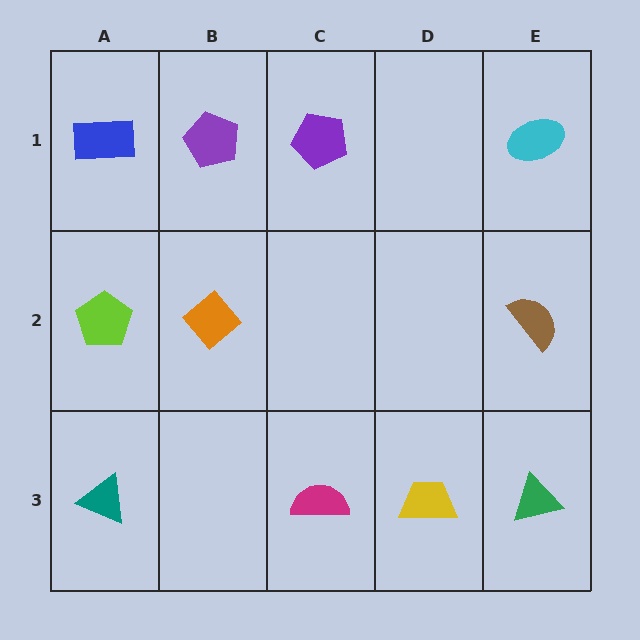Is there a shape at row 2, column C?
No, that cell is empty.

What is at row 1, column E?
A cyan ellipse.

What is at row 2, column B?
An orange diamond.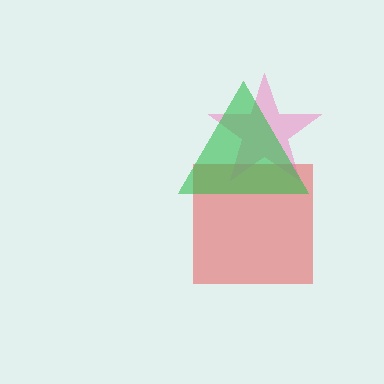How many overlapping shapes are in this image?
There are 3 overlapping shapes in the image.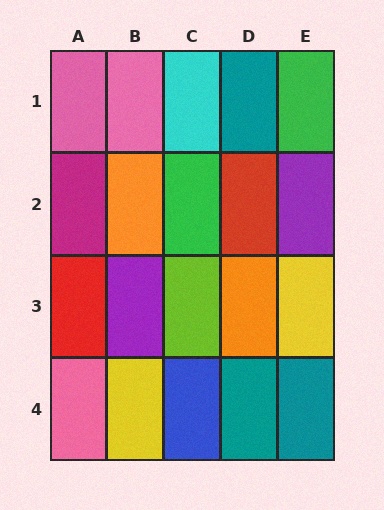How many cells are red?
2 cells are red.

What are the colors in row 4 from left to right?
Pink, yellow, blue, teal, teal.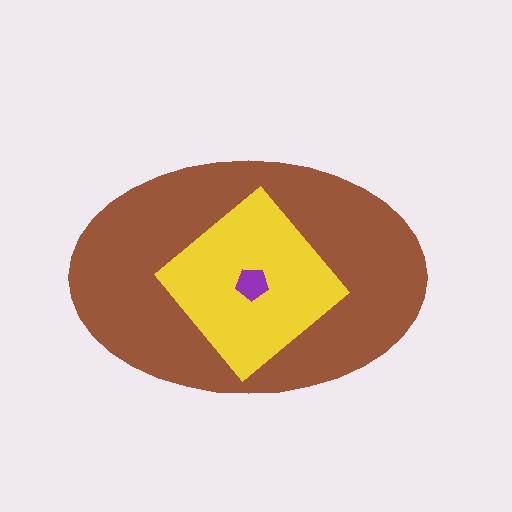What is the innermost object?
The purple pentagon.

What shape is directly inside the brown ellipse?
The yellow diamond.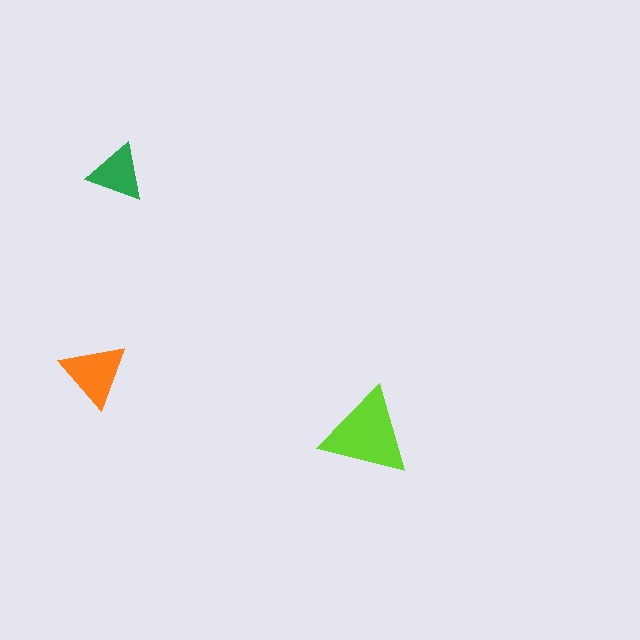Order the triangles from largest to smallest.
the lime one, the orange one, the green one.